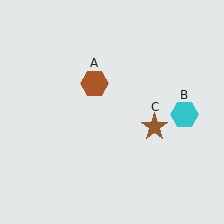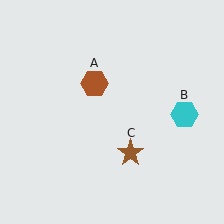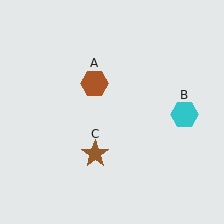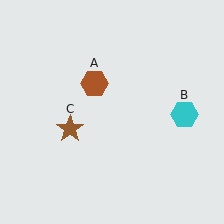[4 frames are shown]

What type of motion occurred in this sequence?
The brown star (object C) rotated clockwise around the center of the scene.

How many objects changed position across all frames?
1 object changed position: brown star (object C).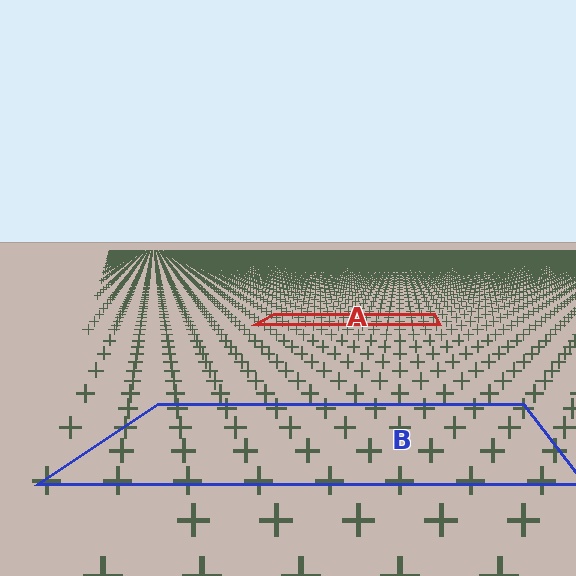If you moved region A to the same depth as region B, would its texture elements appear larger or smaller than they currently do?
They would appear larger. At a closer depth, the same texture elements are projected at a bigger on-screen size.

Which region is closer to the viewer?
Region B is closer. The texture elements there are larger and more spread out.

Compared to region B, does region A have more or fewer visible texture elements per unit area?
Region A has more texture elements per unit area — they are packed more densely because it is farther away.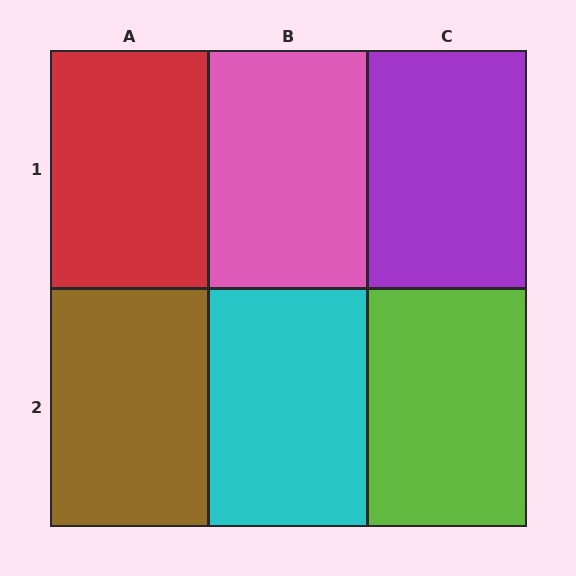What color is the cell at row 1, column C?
Purple.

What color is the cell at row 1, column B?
Pink.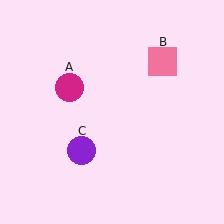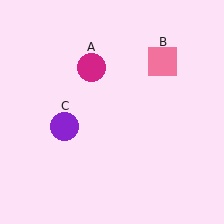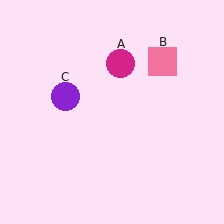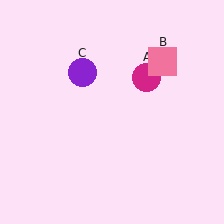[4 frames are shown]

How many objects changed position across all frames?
2 objects changed position: magenta circle (object A), purple circle (object C).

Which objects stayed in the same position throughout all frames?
Pink square (object B) remained stationary.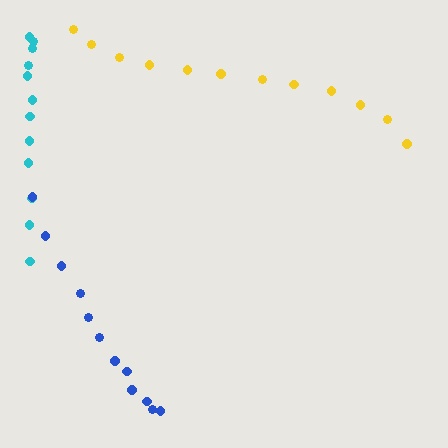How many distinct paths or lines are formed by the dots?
There are 3 distinct paths.